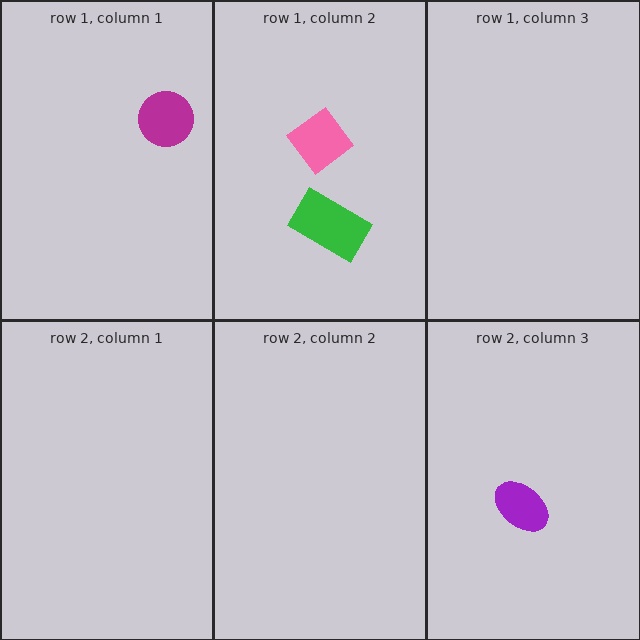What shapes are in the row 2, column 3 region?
The purple ellipse.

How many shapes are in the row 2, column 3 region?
1.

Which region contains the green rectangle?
The row 1, column 2 region.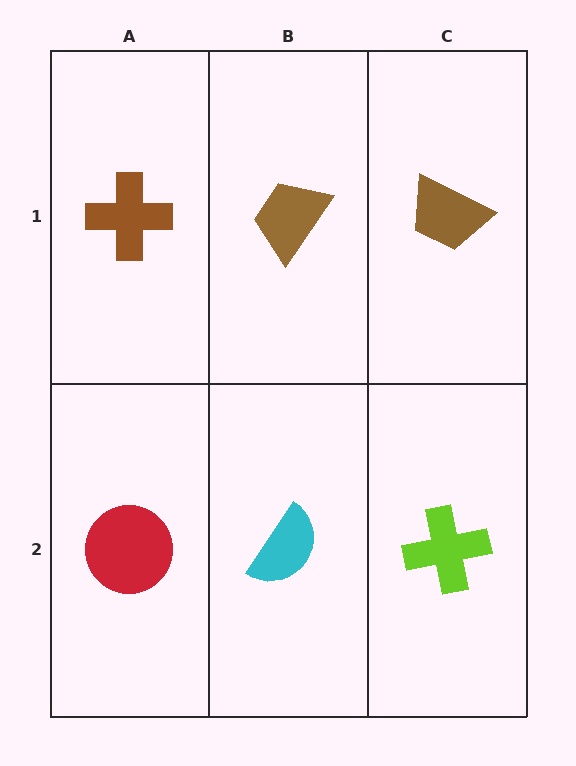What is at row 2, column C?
A lime cross.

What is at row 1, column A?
A brown cross.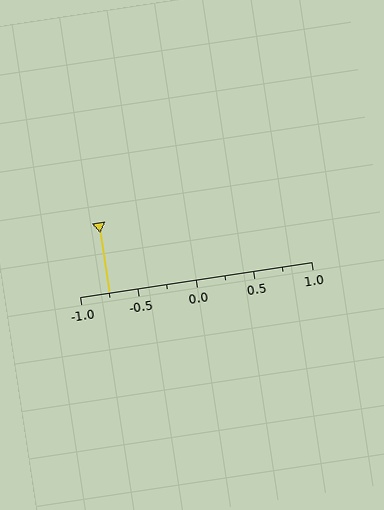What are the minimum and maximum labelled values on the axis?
The axis runs from -1.0 to 1.0.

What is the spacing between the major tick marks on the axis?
The major ticks are spaced 0.5 apart.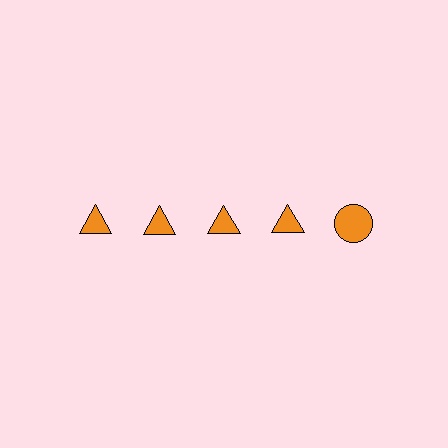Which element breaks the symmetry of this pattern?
The orange circle in the top row, rightmost column breaks the symmetry. All other shapes are orange triangles.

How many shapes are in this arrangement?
There are 5 shapes arranged in a grid pattern.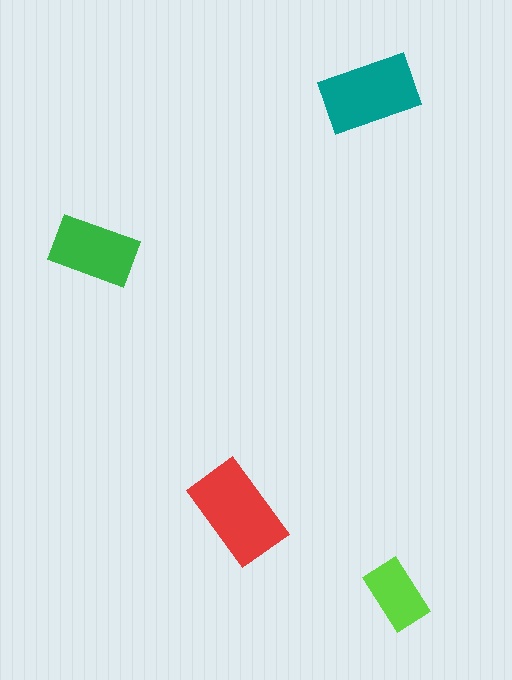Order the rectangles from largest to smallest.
the red one, the teal one, the green one, the lime one.